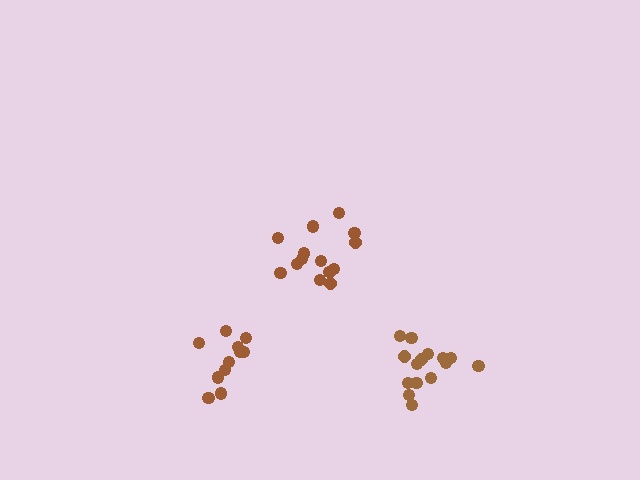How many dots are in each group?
Group 1: 11 dots, Group 2: 15 dots, Group 3: 14 dots (40 total).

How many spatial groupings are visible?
There are 3 spatial groupings.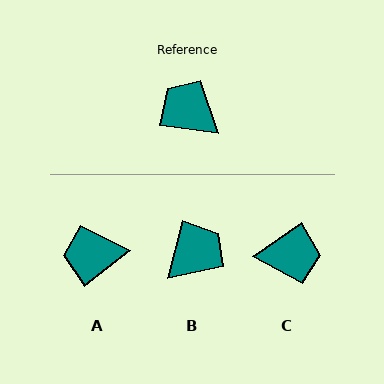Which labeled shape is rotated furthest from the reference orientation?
C, about 137 degrees away.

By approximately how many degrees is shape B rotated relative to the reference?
Approximately 96 degrees clockwise.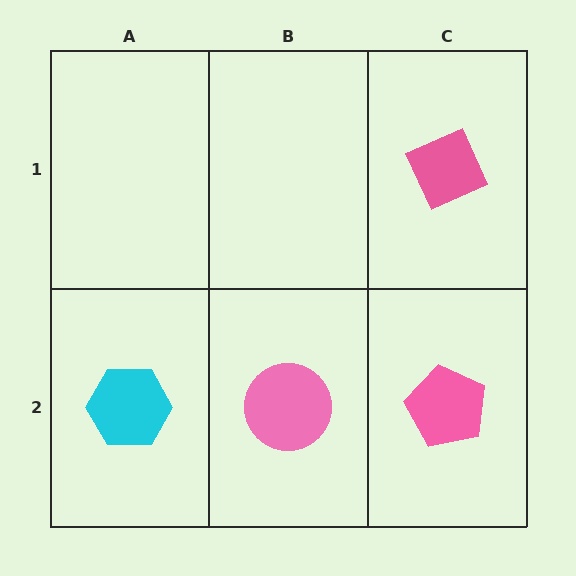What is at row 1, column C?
A pink diamond.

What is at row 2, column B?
A pink circle.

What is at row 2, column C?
A pink pentagon.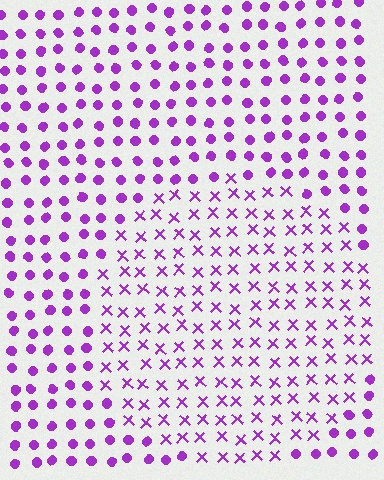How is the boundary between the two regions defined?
The boundary is defined by a change in element shape: X marks inside vs. circles outside. All elements share the same color and spacing.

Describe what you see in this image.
The image is filled with small purple elements arranged in a uniform grid. A circle-shaped region contains X marks, while the surrounding area contains circles. The boundary is defined purely by the change in element shape.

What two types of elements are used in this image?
The image uses X marks inside the circle region and circles outside it.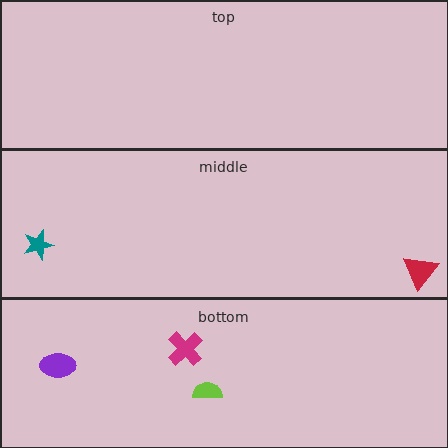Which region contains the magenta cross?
The bottom region.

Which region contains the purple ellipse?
The bottom region.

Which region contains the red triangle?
The middle region.